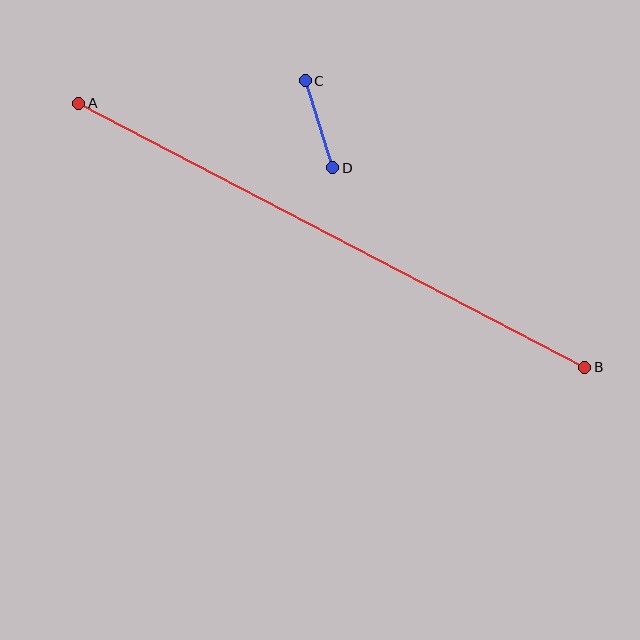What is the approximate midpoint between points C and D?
The midpoint is at approximately (319, 124) pixels.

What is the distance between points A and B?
The distance is approximately 571 pixels.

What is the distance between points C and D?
The distance is approximately 91 pixels.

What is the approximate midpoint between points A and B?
The midpoint is at approximately (332, 235) pixels.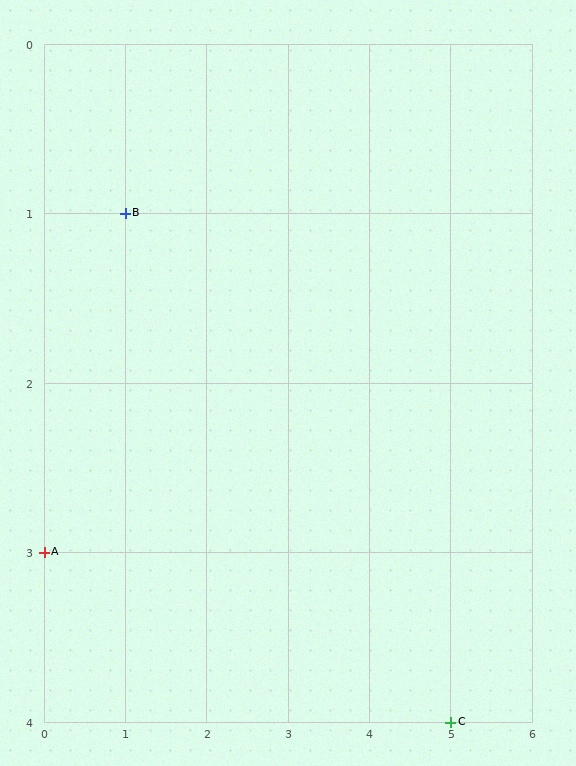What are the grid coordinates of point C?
Point C is at grid coordinates (5, 4).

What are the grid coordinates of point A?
Point A is at grid coordinates (0, 3).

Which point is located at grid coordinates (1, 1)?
Point B is at (1, 1).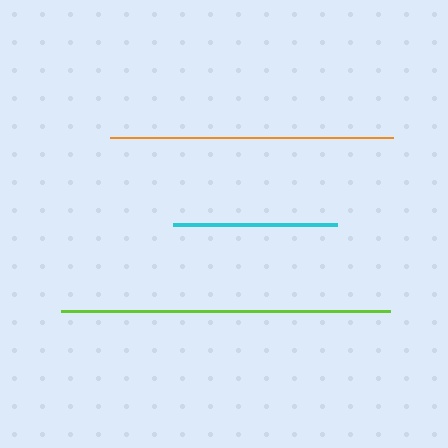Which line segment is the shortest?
The cyan line is the shortest at approximately 164 pixels.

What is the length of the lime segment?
The lime segment is approximately 329 pixels long.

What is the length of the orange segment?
The orange segment is approximately 283 pixels long.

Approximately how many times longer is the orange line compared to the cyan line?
The orange line is approximately 1.7 times the length of the cyan line.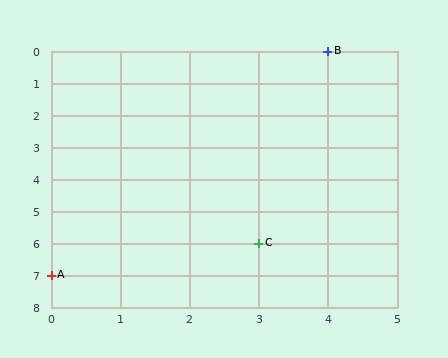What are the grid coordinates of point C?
Point C is at grid coordinates (3, 6).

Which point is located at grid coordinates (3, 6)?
Point C is at (3, 6).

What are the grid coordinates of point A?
Point A is at grid coordinates (0, 7).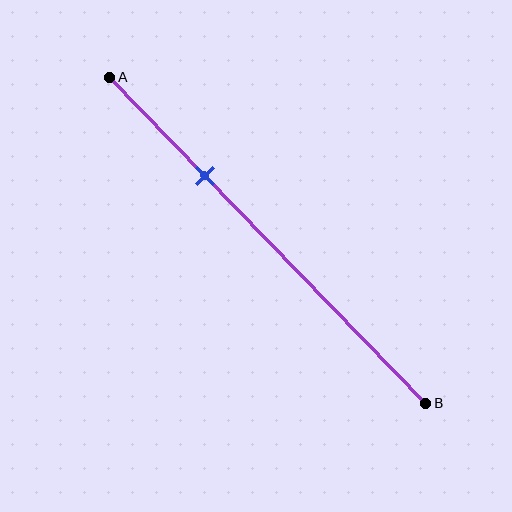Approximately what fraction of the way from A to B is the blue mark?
The blue mark is approximately 30% of the way from A to B.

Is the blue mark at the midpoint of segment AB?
No, the mark is at about 30% from A, not at the 50% midpoint.